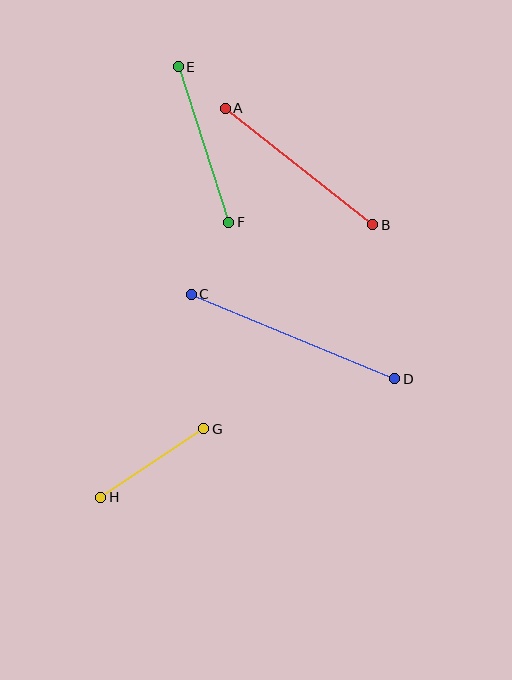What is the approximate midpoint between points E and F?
The midpoint is at approximately (203, 145) pixels.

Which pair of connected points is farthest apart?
Points C and D are farthest apart.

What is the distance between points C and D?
The distance is approximately 221 pixels.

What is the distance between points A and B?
The distance is approximately 188 pixels.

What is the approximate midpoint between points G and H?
The midpoint is at approximately (152, 463) pixels.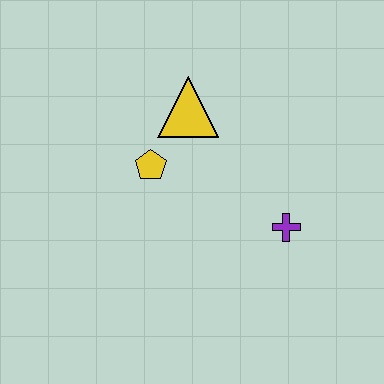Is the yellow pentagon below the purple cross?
No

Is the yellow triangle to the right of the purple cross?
No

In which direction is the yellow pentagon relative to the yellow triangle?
The yellow pentagon is below the yellow triangle.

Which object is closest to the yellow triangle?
The yellow pentagon is closest to the yellow triangle.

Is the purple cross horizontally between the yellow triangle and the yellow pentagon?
No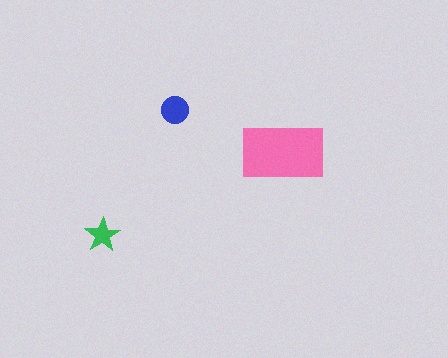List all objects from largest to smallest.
The pink rectangle, the blue circle, the green star.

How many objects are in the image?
There are 3 objects in the image.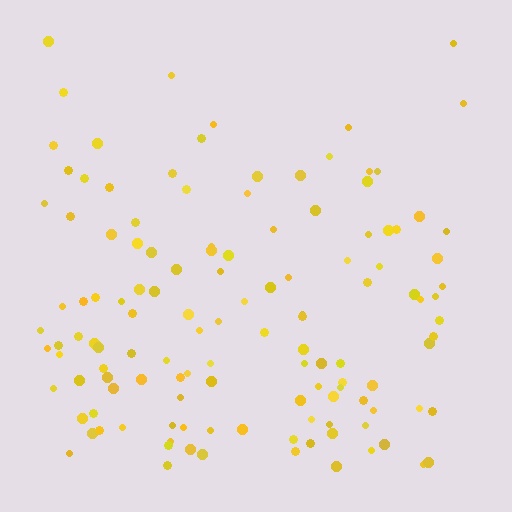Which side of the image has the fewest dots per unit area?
The top.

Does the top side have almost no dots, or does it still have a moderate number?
Still a moderate number, just noticeably fewer than the bottom.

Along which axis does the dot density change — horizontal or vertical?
Vertical.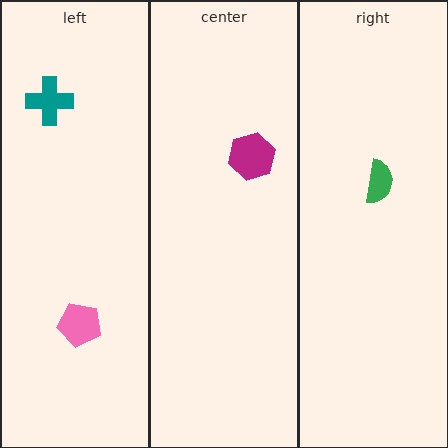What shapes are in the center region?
The magenta hexagon.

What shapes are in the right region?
The green semicircle.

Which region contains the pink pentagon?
The left region.